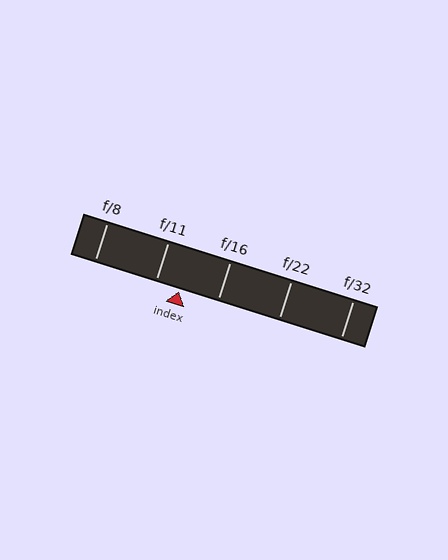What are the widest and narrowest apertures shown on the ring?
The widest aperture shown is f/8 and the narrowest is f/32.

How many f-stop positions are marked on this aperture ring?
There are 5 f-stop positions marked.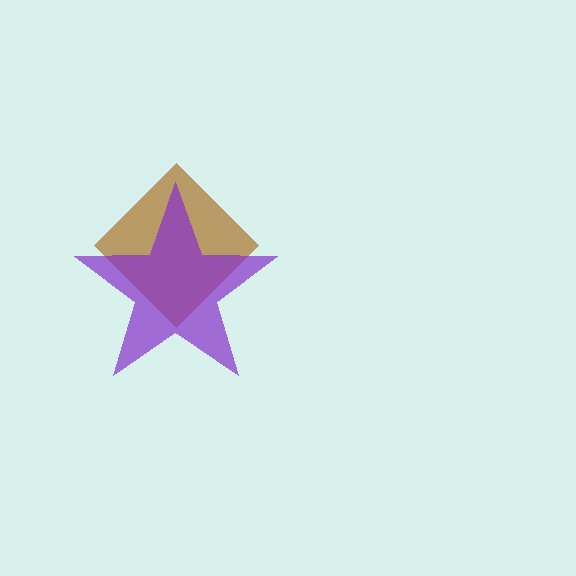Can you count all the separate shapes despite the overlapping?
Yes, there are 2 separate shapes.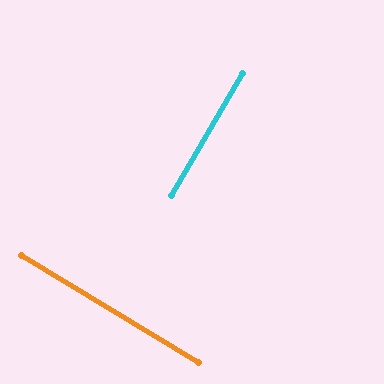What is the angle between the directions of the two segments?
Approximately 89 degrees.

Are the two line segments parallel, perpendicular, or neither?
Perpendicular — they meet at approximately 89°.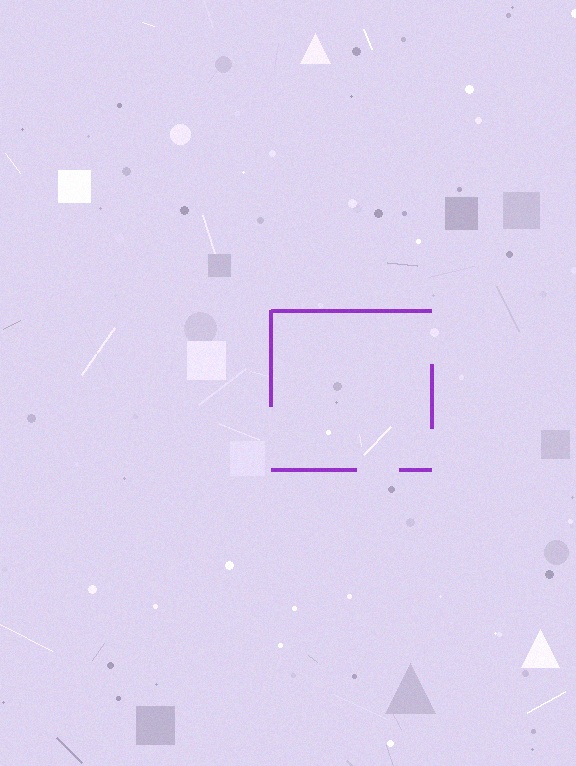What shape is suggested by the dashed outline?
The dashed outline suggests a square.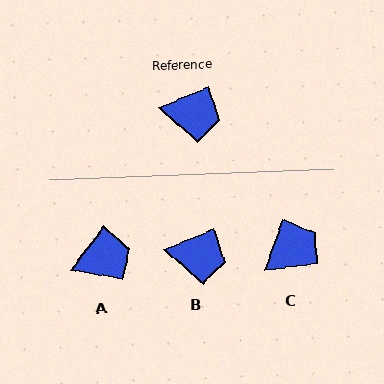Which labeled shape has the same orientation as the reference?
B.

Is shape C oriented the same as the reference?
No, it is off by about 49 degrees.